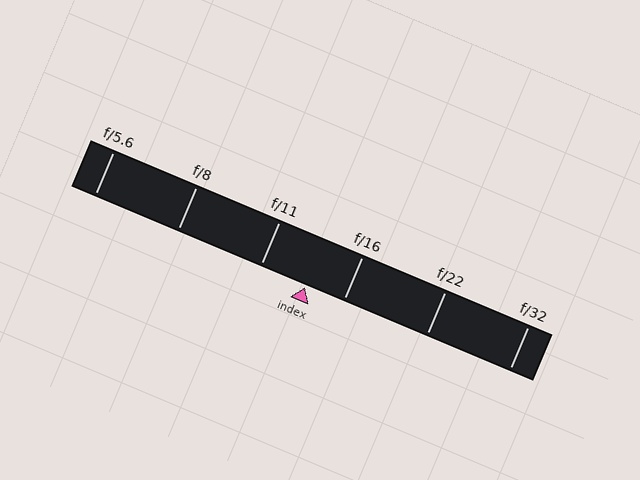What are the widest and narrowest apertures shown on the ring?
The widest aperture shown is f/5.6 and the narrowest is f/32.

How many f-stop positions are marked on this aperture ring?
There are 6 f-stop positions marked.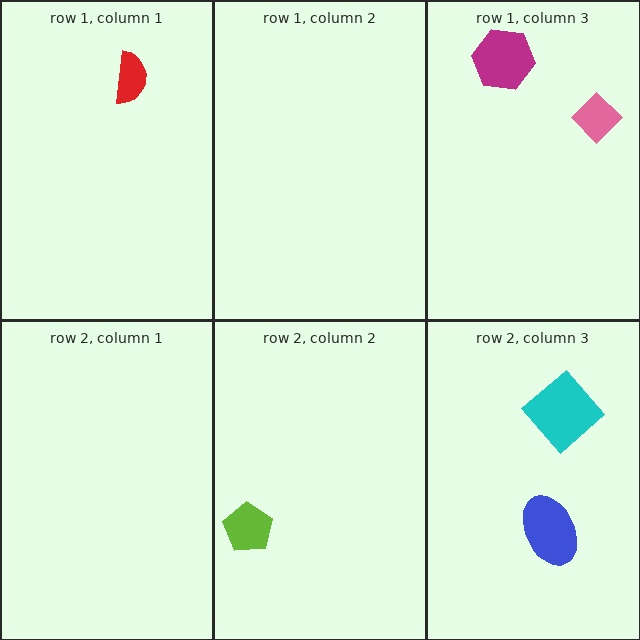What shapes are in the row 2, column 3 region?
The cyan diamond, the blue ellipse.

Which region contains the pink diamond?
The row 1, column 3 region.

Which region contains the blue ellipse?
The row 2, column 3 region.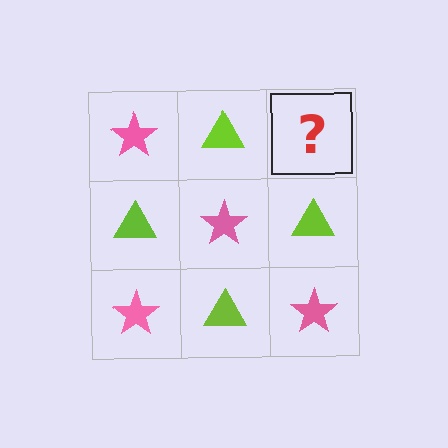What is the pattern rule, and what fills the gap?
The rule is that it alternates pink star and lime triangle in a checkerboard pattern. The gap should be filled with a pink star.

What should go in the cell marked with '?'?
The missing cell should contain a pink star.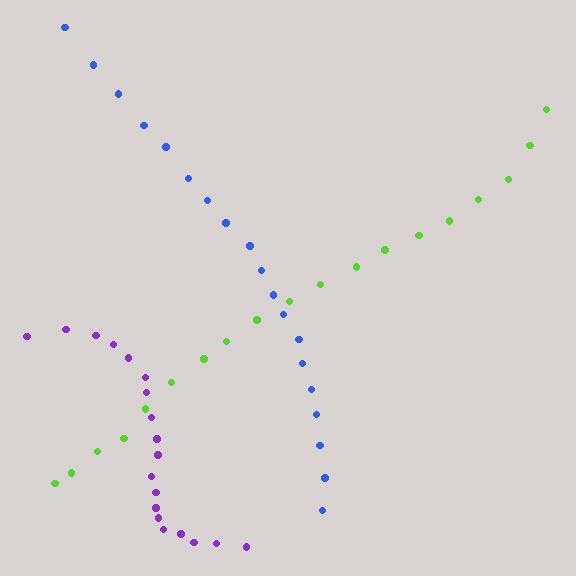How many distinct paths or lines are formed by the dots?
There are 3 distinct paths.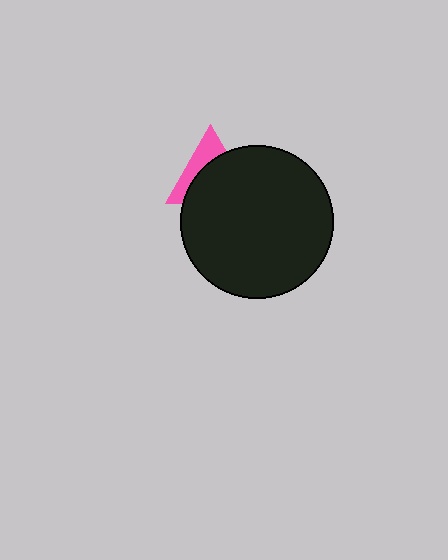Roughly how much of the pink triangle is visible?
A small part of it is visible (roughly 37%).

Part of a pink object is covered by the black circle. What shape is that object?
It is a triangle.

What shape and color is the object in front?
The object in front is a black circle.